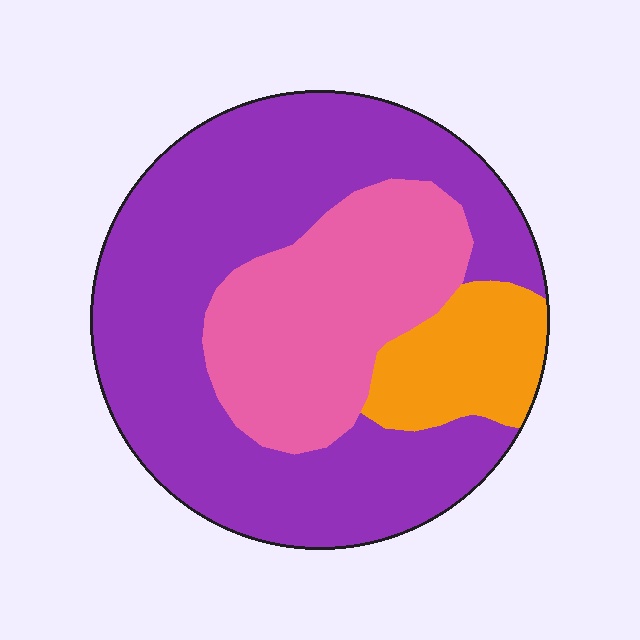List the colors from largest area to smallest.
From largest to smallest: purple, pink, orange.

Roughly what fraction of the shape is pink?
Pink covers about 25% of the shape.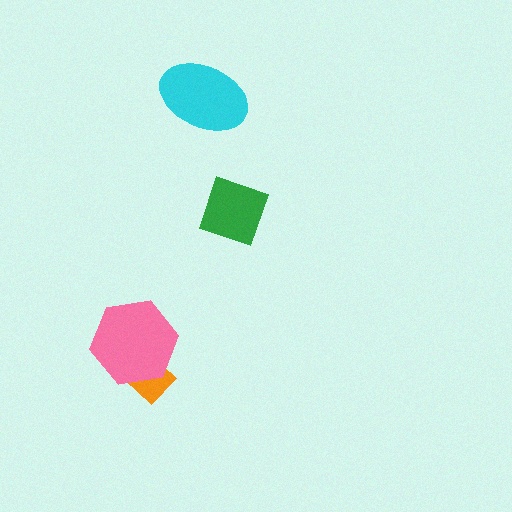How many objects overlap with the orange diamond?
1 object overlaps with the orange diamond.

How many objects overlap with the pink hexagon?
1 object overlaps with the pink hexagon.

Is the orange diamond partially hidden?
Yes, it is partially covered by another shape.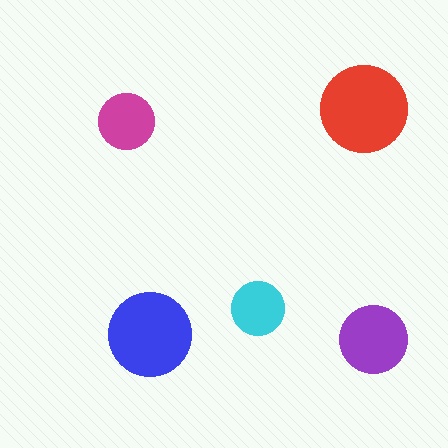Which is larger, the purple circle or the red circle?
The red one.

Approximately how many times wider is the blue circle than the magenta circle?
About 1.5 times wider.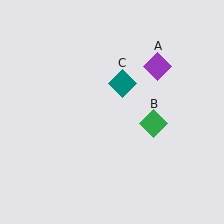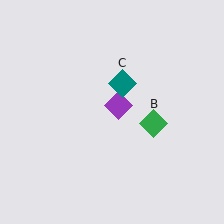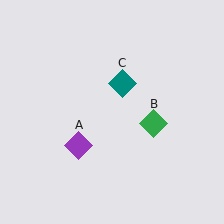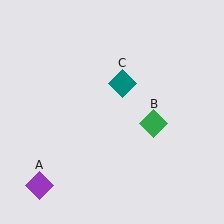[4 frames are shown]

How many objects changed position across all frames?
1 object changed position: purple diamond (object A).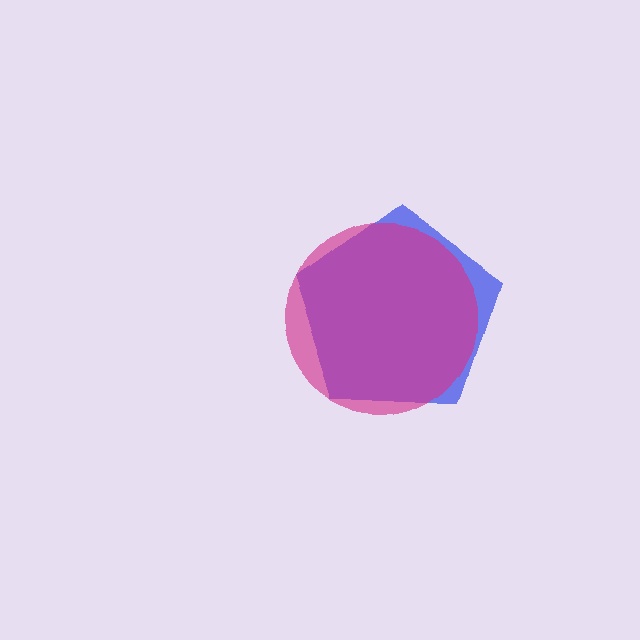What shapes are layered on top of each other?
The layered shapes are: a blue pentagon, a magenta circle.